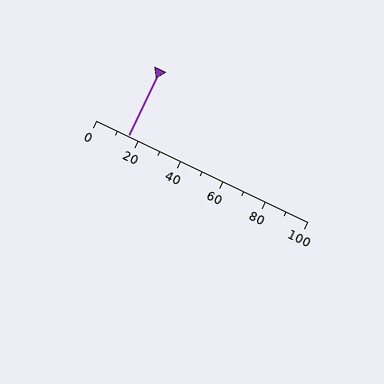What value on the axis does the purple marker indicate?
The marker indicates approximately 15.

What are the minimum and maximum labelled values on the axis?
The axis runs from 0 to 100.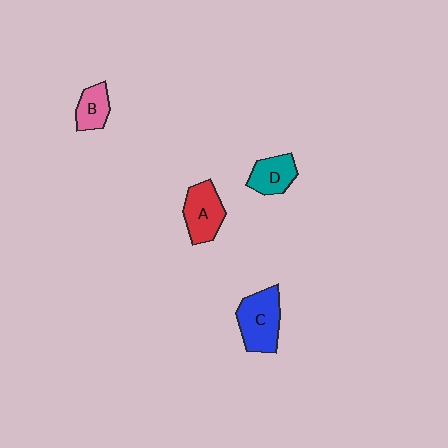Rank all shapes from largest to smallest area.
From largest to smallest: C (blue), A (red), D (teal), B (pink).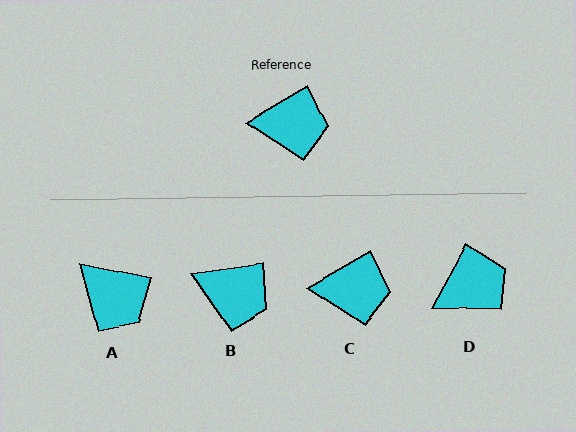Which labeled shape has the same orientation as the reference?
C.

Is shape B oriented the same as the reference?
No, it is off by about 22 degrees.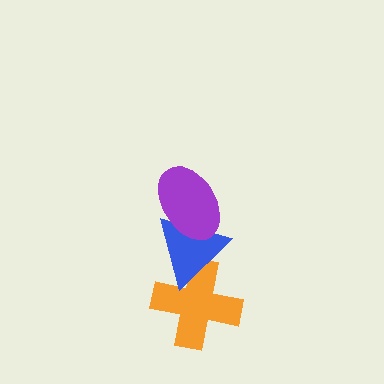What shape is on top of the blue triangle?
The purple ellipse is on top of the blue triangle.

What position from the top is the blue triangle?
The blue triangle is 2nd from the top.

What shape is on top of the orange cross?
The blue triangle is on top of the orange cross.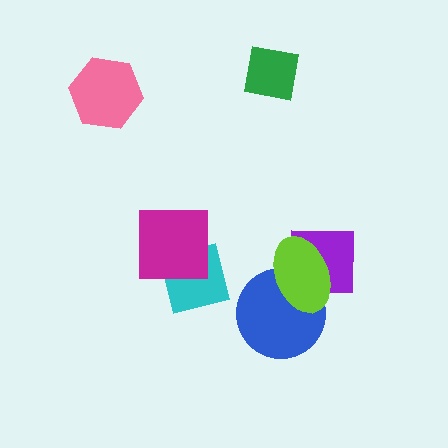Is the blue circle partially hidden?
Yes, it is partially covered by another shape.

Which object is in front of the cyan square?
The magenta square is in front of the cyan square.